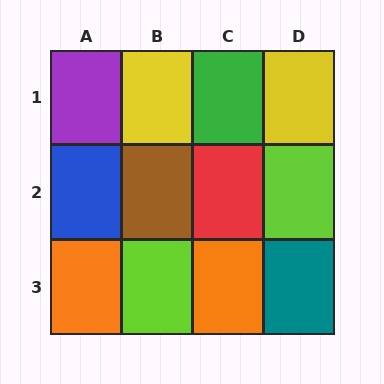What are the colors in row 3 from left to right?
Orange, lime, orange, teal.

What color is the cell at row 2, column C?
Red.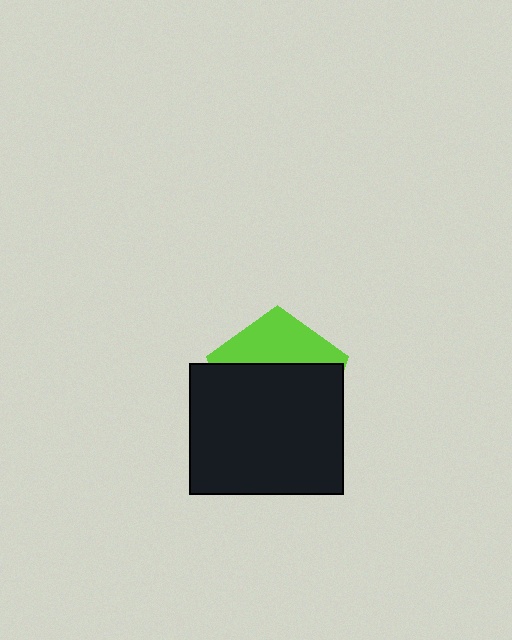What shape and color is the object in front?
The object in front is a black rectangle.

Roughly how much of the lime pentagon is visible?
A small part of it is visible (roughly 35%).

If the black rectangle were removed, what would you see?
You would see the complete lime pentagon.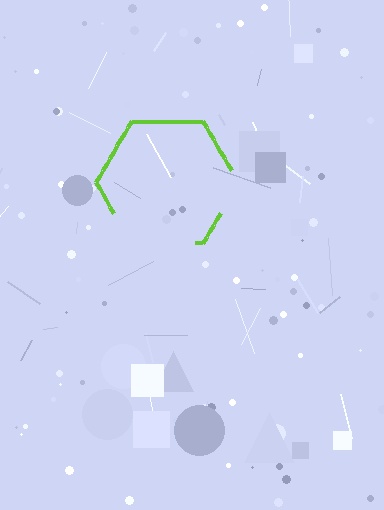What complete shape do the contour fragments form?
The contour fragments form a hexagon.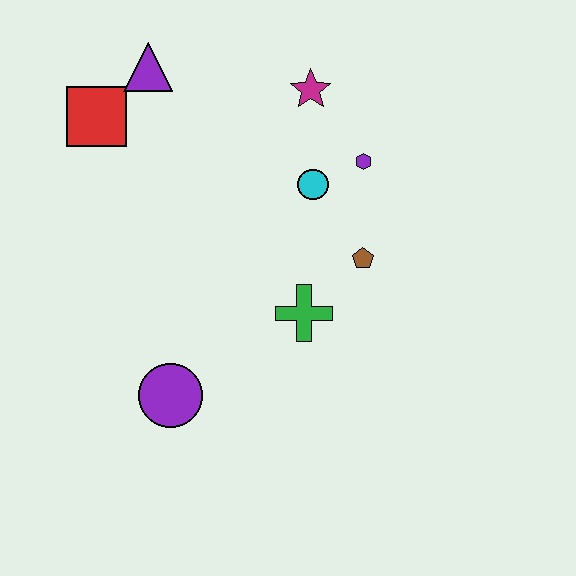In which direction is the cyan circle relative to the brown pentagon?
The cyan circle is above the brown pentagon.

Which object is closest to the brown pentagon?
The green cross is closest to the brown pentagon.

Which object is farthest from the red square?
The brown pentagon is farthest from the red square.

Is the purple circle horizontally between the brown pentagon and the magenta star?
No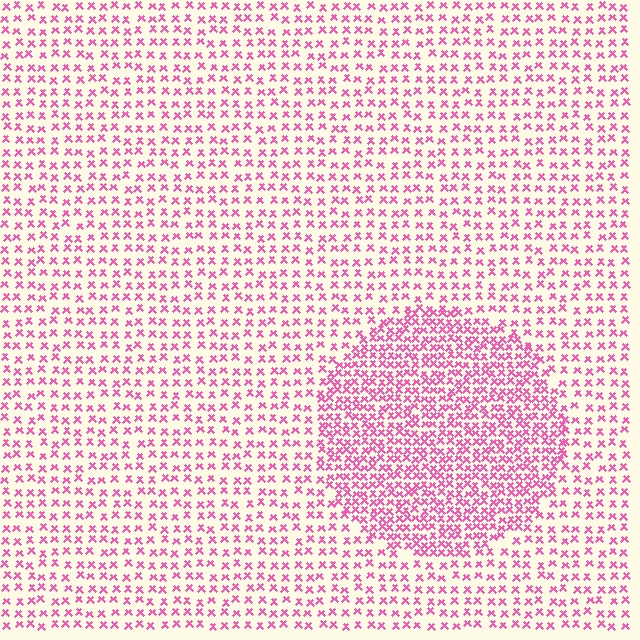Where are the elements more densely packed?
The elements are more densely packed inside the circle boundary.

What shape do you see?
I see a circle.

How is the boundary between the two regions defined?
The boundary is defined by a change in element density (approximately 2.0x ratio). All elements are the same color, size, and shape.